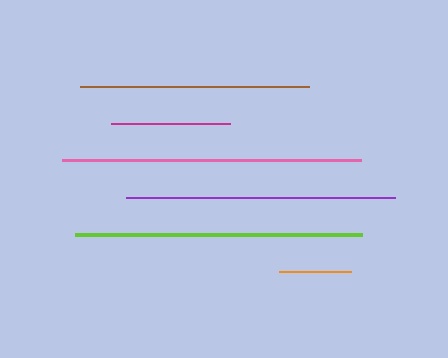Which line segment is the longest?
The pink line is the longest at approximately 300 pixels.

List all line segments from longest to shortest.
From longest to shortest: pink, lime, purple, brown, magenta, orange.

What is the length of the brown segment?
The brown segment is approximately 228 pixels long.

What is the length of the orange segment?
The orange segment is approximately 72 pixels long.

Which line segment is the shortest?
The orange line is the shortest at approximately 72 pixels.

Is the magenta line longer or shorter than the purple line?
The purple line is longer than the magenta line.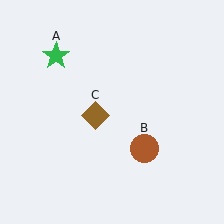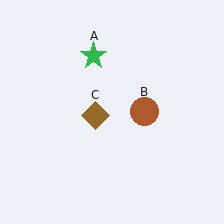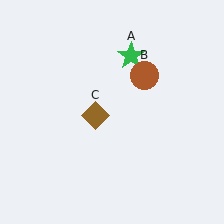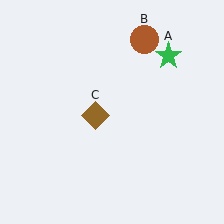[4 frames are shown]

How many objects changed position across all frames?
2 objects changed position: green star (object A), brown circle (object B).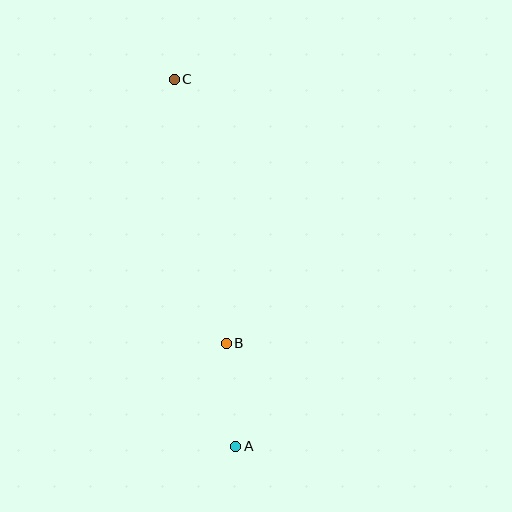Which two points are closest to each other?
Points A and B are closest to each other.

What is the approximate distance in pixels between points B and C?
The distance between B and C is approximately 269 pixels.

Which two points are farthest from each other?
Points A and C are farthest from each other.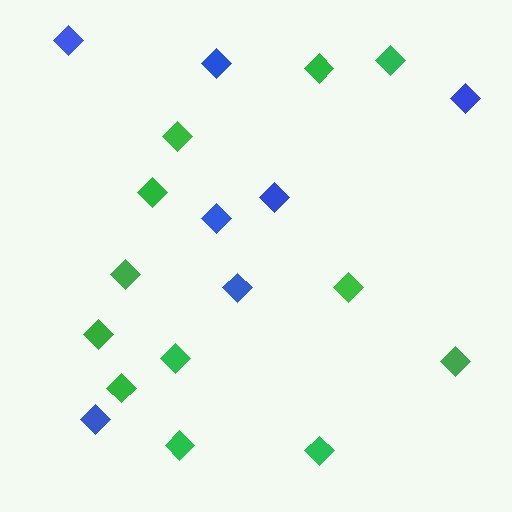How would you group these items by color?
There are 2 groups: one group of green diamonds (12) and one group of blue diamonds (7).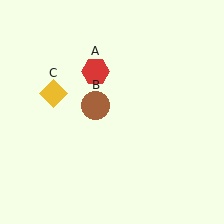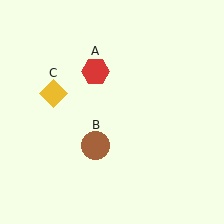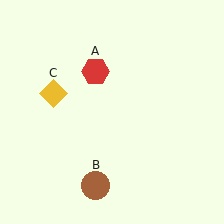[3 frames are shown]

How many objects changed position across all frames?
1 object changed position: brown circle (object B).